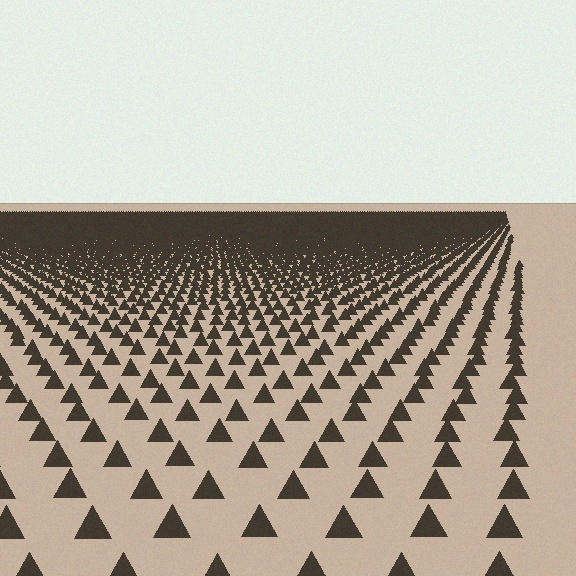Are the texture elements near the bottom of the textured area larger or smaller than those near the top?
Larger. Near the bottom, elements are closer to the viewer and appear at a bigger on-screen size.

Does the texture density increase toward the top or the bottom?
Density increases toward the top.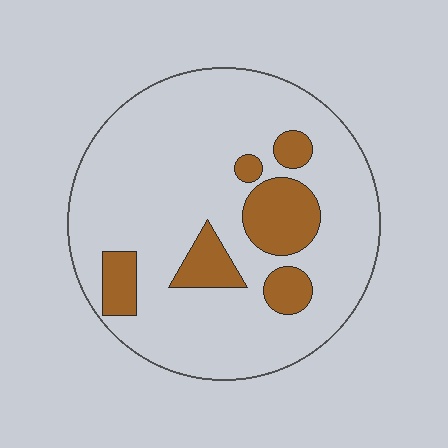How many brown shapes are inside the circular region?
6.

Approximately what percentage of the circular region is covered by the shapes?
Approximately 20%.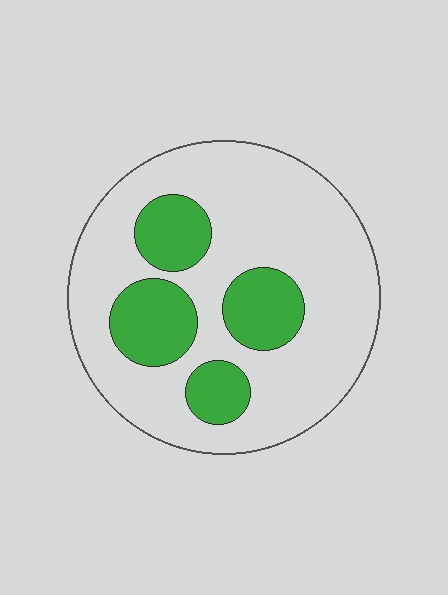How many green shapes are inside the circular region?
4.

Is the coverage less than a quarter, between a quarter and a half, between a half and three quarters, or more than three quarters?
Between a quarter and a half.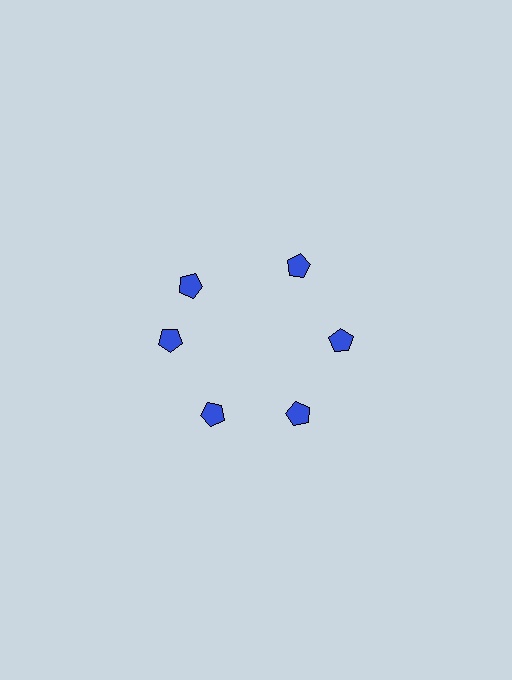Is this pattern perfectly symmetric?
No. The 6 blue pentagons are arranged in a ring, but one element near the 11 o'clock position is rotated out of alignment along the ring, breaking the 6-fold rotational symmetry.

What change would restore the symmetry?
The symmetry would be restored by rotating it back into even spacing with its neighbors so that all 6 pentagons sit at equal angles and equal distance from the center.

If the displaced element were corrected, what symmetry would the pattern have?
It would have 6-fold rotational symmetry — the pattern would map onto itself every 60 degrees.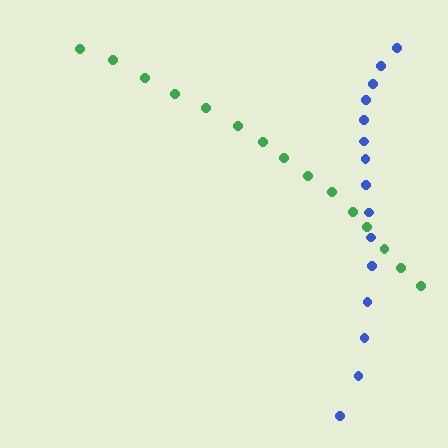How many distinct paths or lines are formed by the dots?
There are 2 distinct paths.